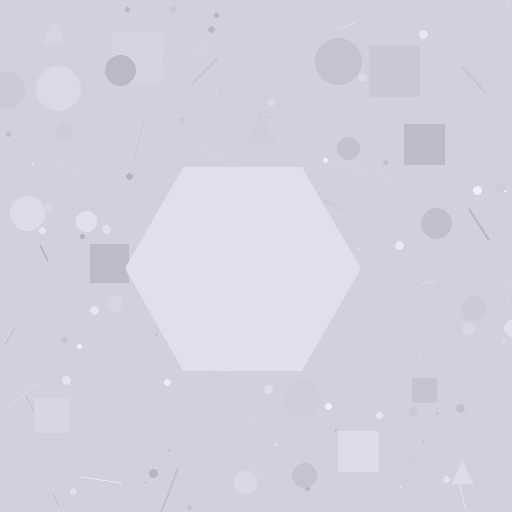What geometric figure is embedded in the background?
A hexagon is embedded in the background.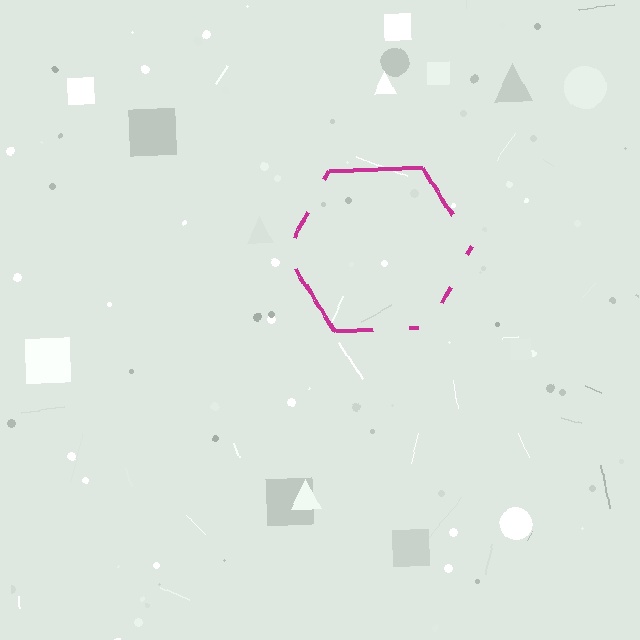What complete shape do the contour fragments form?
The contour fragments form a hexagon.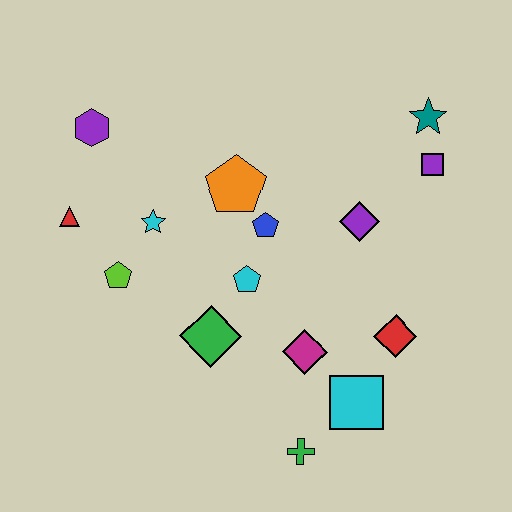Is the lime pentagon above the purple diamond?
No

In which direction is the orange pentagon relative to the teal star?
The orange pentagon is to the left of the teal star.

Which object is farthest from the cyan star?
The teal star is farthest from the cyan star.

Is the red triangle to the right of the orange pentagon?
No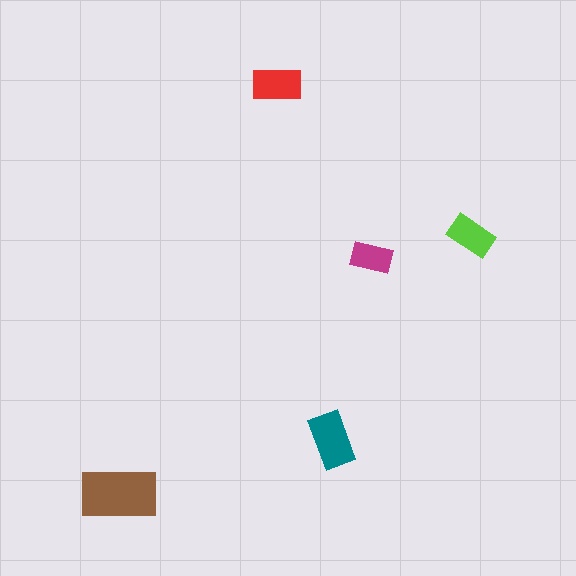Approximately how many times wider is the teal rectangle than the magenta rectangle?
About 1.5 times wider.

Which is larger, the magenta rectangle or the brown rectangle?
The brown one.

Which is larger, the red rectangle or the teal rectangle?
The teal one.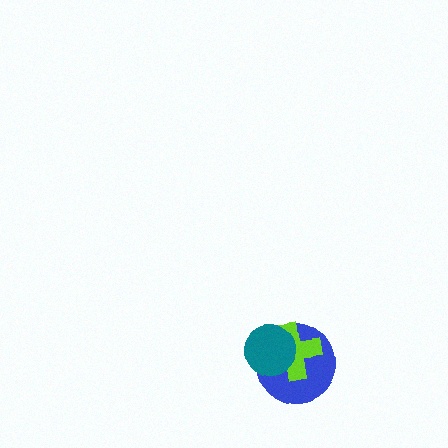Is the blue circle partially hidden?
Yes, it is partially covered by another shape.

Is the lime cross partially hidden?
Yes, it is partially covered by another shape.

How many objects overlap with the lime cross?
2 objects overlap with the lime cross.